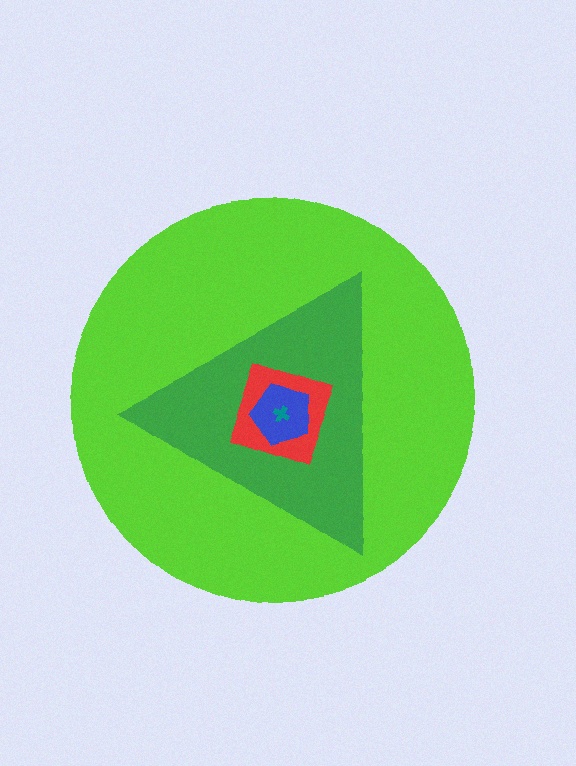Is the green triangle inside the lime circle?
Yes.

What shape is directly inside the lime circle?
The green triangle.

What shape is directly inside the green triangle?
The red square.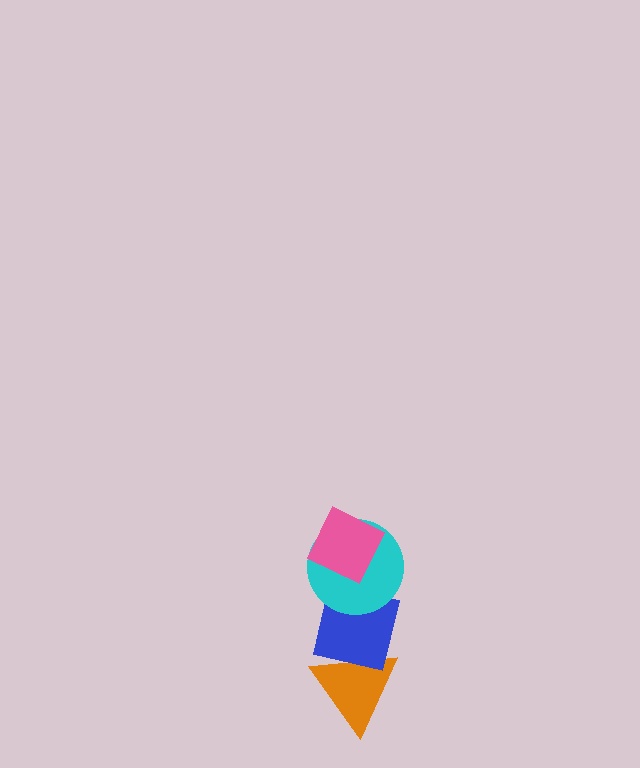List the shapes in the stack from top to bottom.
From top to bottom: the pink diamond, the cyan circle, the blue square, the orange triangle.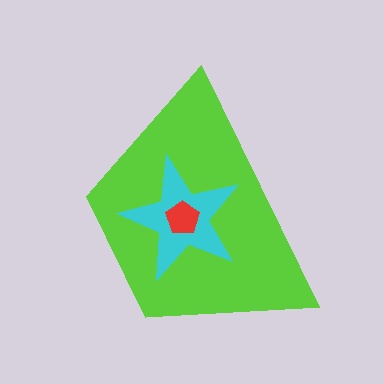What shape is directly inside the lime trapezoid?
The cyan star.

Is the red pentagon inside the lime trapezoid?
Yes.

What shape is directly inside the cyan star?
The red pentagon.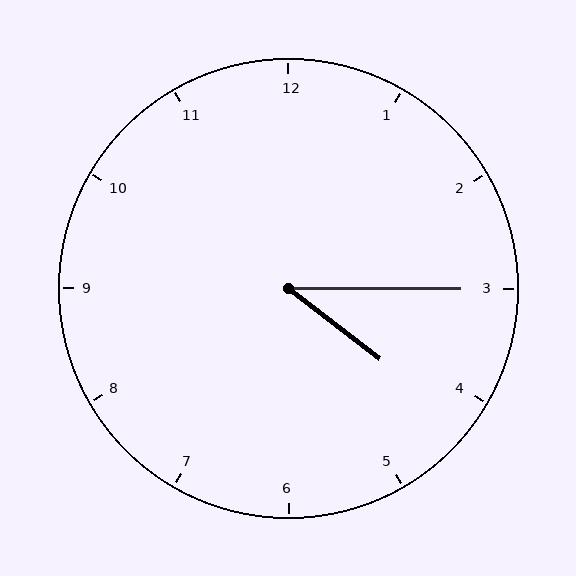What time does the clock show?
4:15.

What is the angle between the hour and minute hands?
Approximately 38 degrees.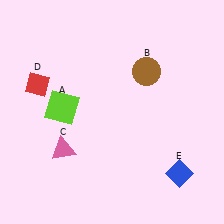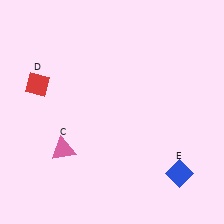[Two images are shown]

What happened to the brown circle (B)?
The brown circle (B) was removed in Image 2. It was in the top-right area of Image 1.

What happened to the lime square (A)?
The lime square (A) was removed in Image 2. It was in the top-left area of Image 1.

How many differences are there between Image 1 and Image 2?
There are 2 differences between the two images.